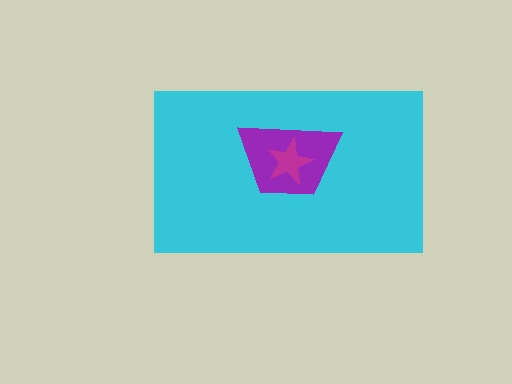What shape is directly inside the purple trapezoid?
The magenta star.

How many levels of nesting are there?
3.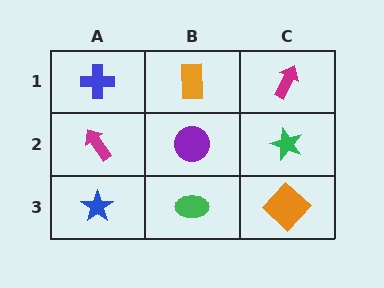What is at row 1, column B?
An orange rectangle.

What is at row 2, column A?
A magenta arrow.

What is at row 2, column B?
A purple circle.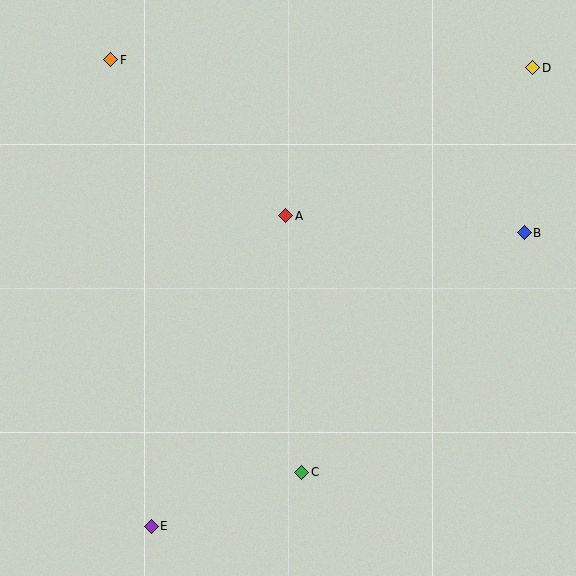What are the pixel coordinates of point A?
Point A is at (286, 216).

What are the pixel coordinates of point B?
Point B is at (524, 233).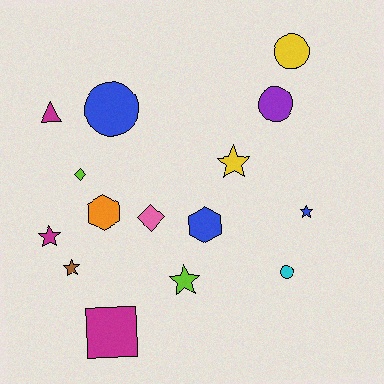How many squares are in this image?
There is 1 square.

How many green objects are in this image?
There are no green objects.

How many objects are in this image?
There are 15 objects.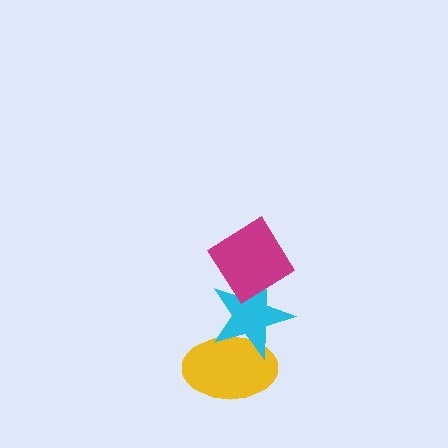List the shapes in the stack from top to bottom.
From top to bottom: the magenta diamond, the cyan star, the yellow ellipse.